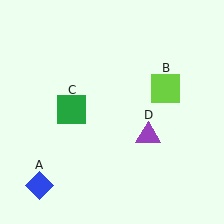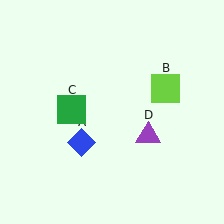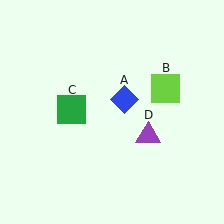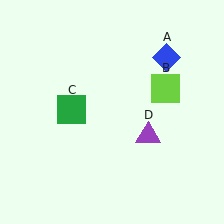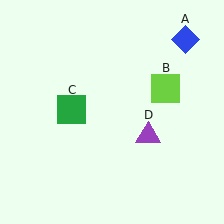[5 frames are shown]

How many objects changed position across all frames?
1 object changed position: blue diamond (object A).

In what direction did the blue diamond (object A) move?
The blue diamond (object A) moved up and to the right.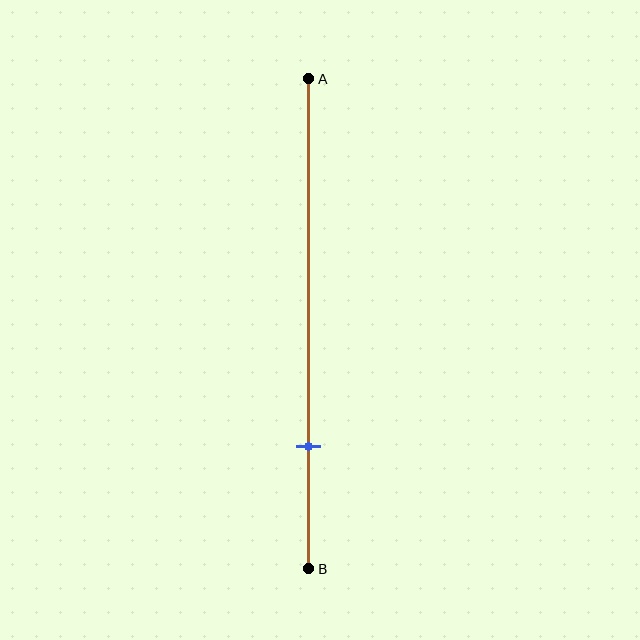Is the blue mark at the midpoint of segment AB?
No, the mark is at about 75% from A, not at the 50% midpoint.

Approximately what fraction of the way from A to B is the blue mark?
The blue mark is approximately 75% of the way from A to B.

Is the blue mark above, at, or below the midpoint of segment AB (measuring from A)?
The blue mark is below the midpoint of segment AB.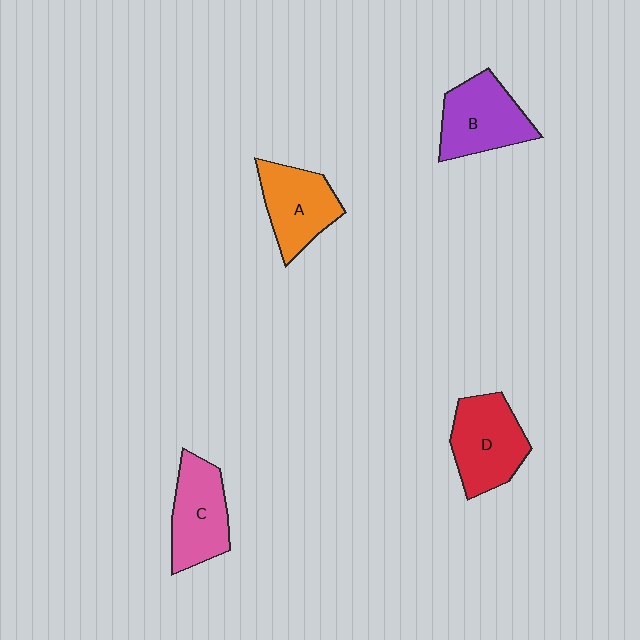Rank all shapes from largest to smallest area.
From largest to smallest: D (red), B (purple), C (pink), A (orange).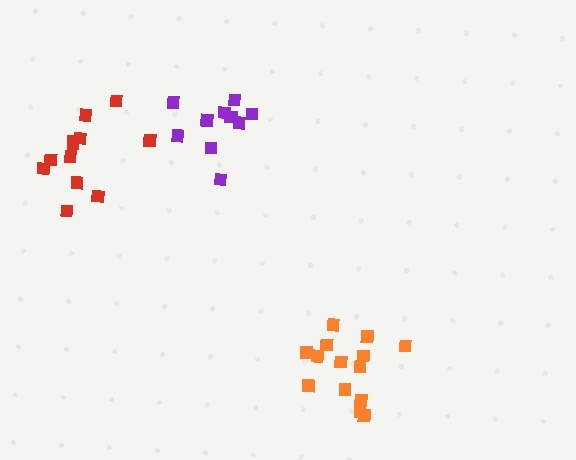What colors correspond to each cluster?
The clusters are colored: orange, purple, red.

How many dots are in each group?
Group 1: 14 dots, Group 2: 10 dots, Group 3: 12 dots (36 total).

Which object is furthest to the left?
The red cluster is leftmost.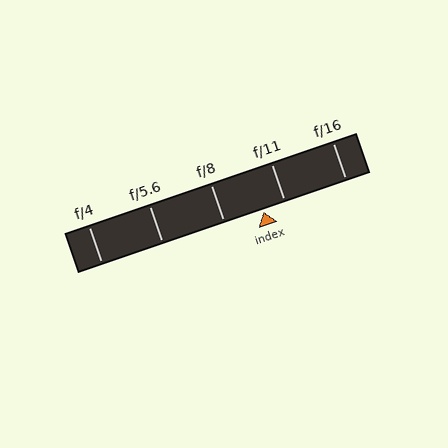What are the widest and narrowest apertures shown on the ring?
The widest aperture shown is f/4 and the narrowest is f/16.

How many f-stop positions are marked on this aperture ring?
There are 5 f-stop positions marked.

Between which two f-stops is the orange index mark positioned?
The index mark is between f/8 and f/11.